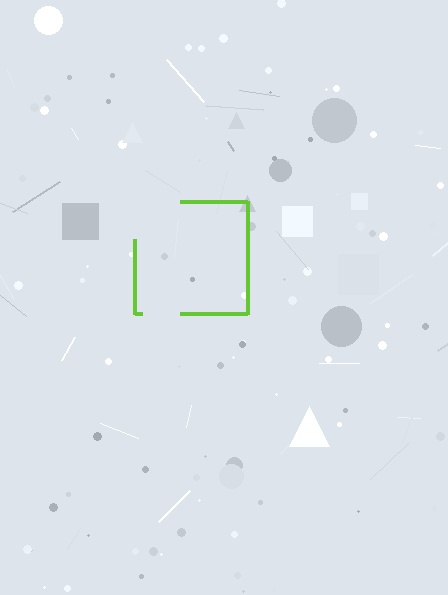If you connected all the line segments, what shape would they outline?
They would outline a square.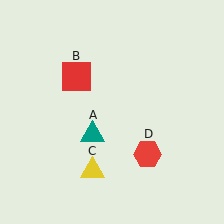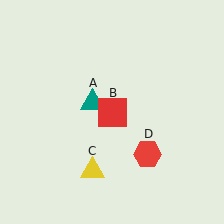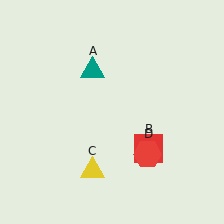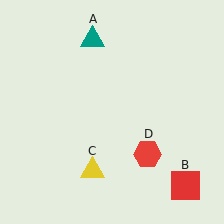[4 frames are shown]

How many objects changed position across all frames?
2 objects changed position: teal triangle (object A), red square (object B).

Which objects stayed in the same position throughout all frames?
Yellow triangle (object C) and red hexagon (object D) remained stationary.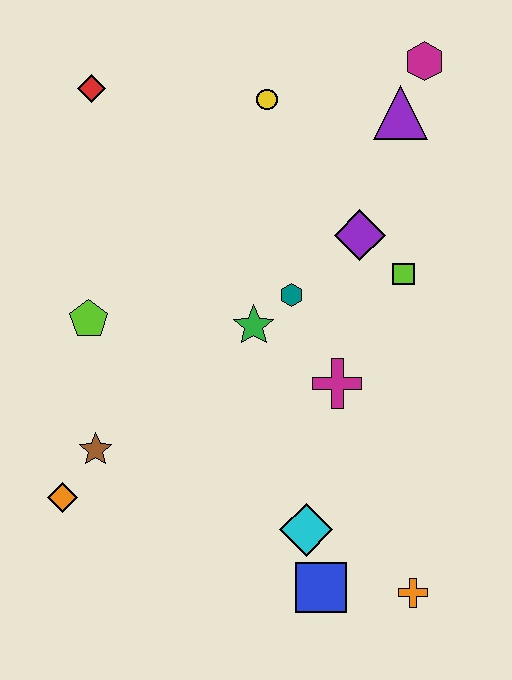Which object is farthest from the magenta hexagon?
The orange diamond is farthest from the magenta hexagon.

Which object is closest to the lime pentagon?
The brown star is closest to the lime pentagon.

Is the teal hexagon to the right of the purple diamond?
No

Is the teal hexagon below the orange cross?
No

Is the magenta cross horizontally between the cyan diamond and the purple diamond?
Yes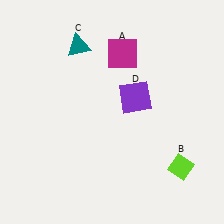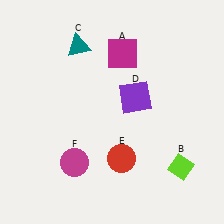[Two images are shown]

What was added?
A red circle (E), a magenta circle (F) were added in Image 2.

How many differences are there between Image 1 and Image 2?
There are 2 differences between the two images.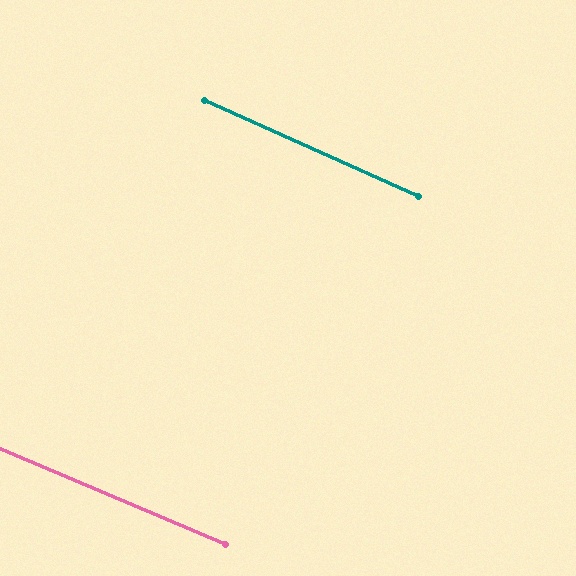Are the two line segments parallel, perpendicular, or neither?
Parallel — their directions differ by only 1.1°.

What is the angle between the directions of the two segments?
Approximately 1 degree.